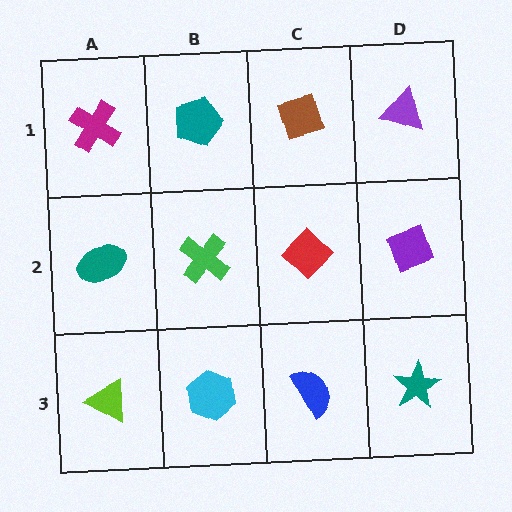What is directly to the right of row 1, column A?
A teal pentagon.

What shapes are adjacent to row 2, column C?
A brown diamond (row 1, column C), a blue semicircle (row 3, column C), a green cross (row 2, column B), a purple diamond (row 2, column D).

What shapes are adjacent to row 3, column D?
A purple diamond (row 2, column D), a blue semicircle (row 3, column C).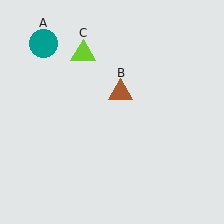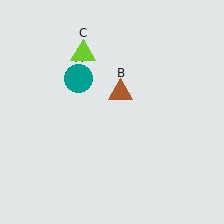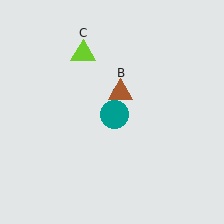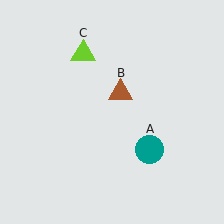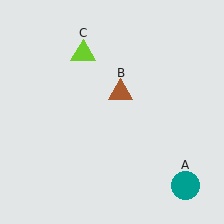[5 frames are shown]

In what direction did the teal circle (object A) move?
The teal circle (object A) moved down and to the right.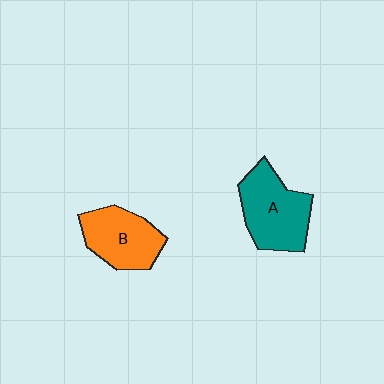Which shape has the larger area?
Shape A (teal).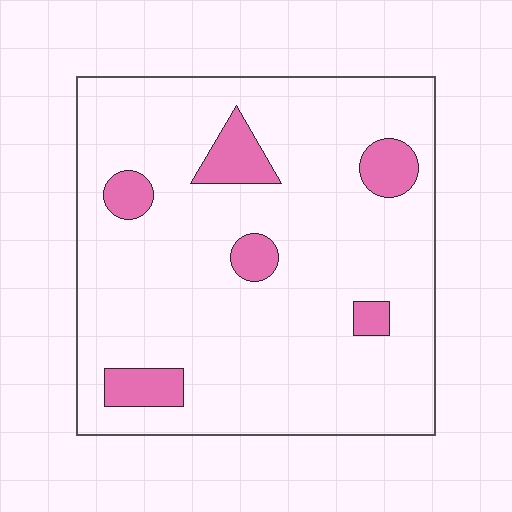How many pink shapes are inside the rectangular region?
6.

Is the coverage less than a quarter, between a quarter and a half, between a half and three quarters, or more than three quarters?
Less than a quarter.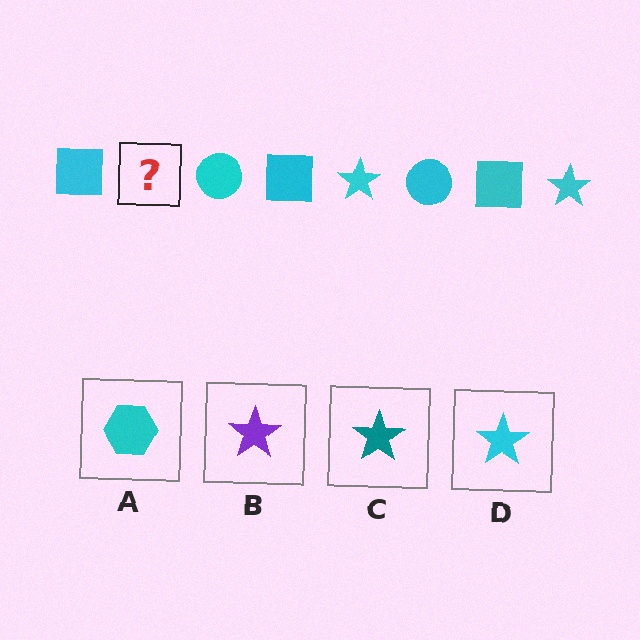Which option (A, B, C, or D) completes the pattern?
D.